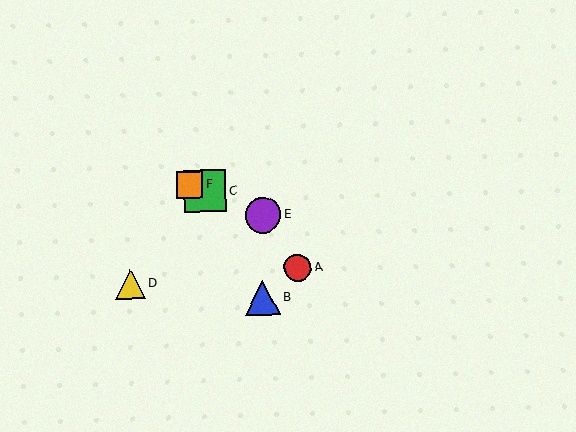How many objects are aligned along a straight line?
3 objects (C, E, F) are aligned along a straight line.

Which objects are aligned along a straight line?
Objects C, E, F are aligned along a straight line.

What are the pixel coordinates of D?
Object D is at (130, 284).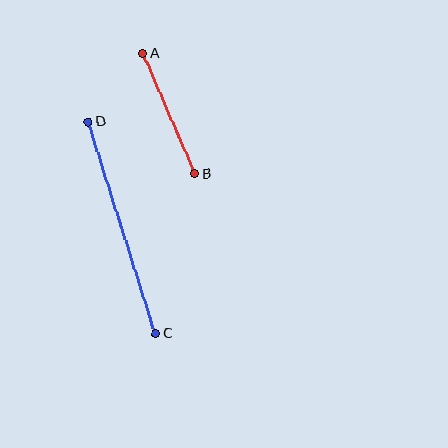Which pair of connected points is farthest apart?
Points C and D are farthest apart.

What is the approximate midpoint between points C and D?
The midpoint is at approximately (122, 228) pixels.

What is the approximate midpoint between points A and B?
The midpoint is at approximately (169, 113) pixels.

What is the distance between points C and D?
The distance is approximately 222 pixels.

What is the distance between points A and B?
The distance is approximately 131 pixels.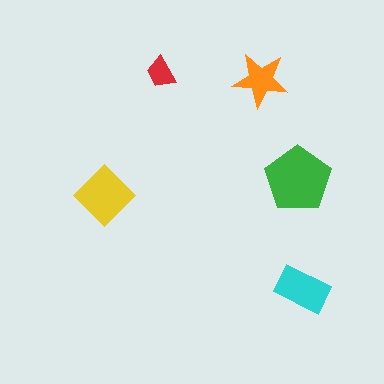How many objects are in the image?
There are 5 objects in the image.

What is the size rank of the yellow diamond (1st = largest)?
2nd.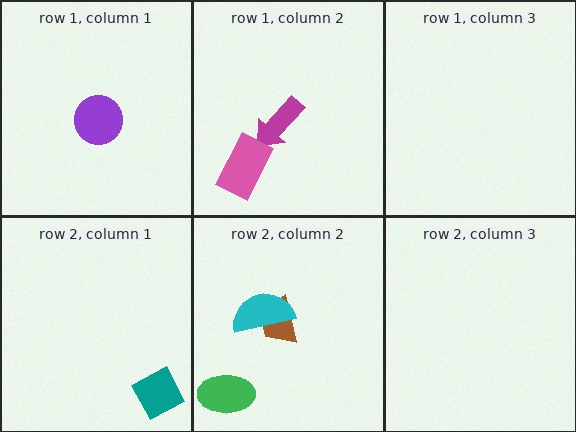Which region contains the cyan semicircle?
The row 2, column 2 region.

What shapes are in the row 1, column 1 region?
The purple circle.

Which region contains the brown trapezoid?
The row 2, column 2 region.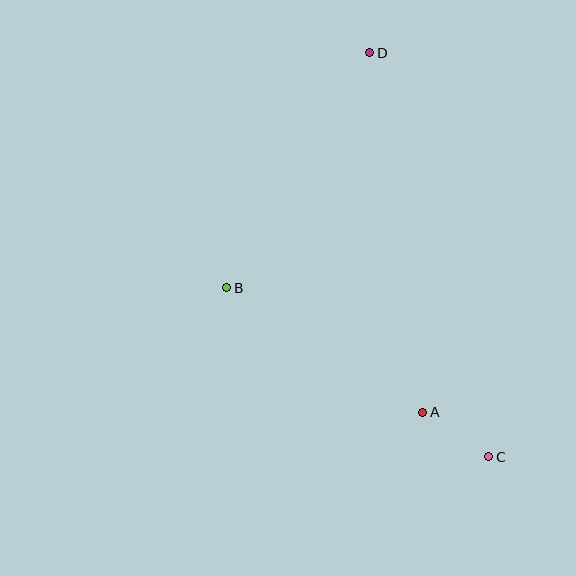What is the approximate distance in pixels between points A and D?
The distance between A and D is approximately 363 pixels.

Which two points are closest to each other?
Points A and C are closest to each other.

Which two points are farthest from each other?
Points C and D are farthest from each other.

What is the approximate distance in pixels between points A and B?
The distance between A and B is approximately 232 pixels.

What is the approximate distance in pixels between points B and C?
The distance between B and C is approximately 312 pixels.